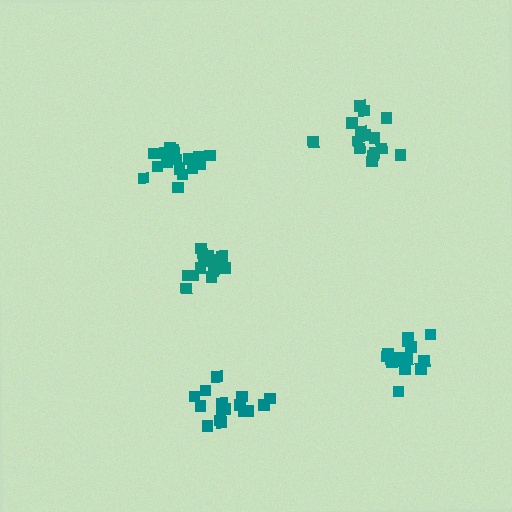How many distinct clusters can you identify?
There are 5 distinct clusters.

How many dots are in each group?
Group 1: 18 dots, Group 2: 13 dots, Group 3: 16 dots, Group 4: 15 dots, Group 5: 15 dots (77 total).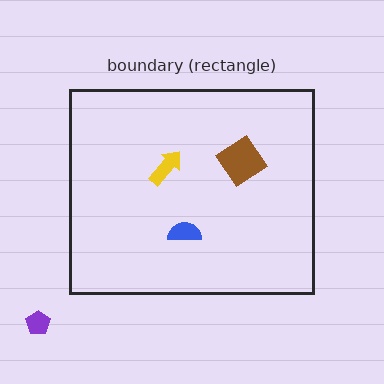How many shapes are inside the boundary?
3 inside, 1 outside.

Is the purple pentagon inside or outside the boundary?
Outside.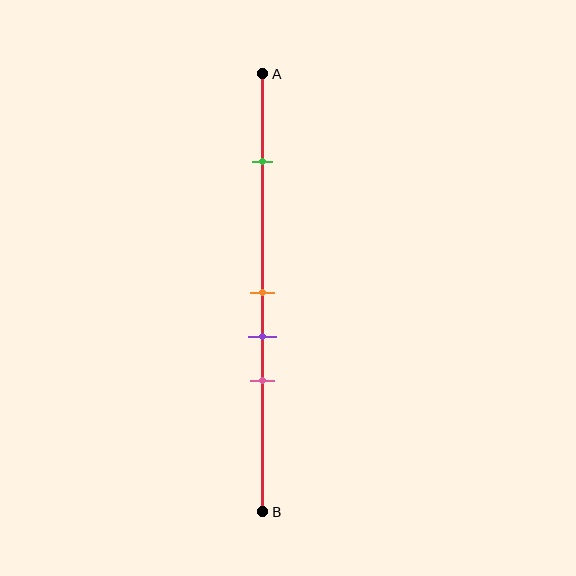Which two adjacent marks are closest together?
The orange and purple marks are the closest adjacent pair.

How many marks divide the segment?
There are 4 marks dividing the segment.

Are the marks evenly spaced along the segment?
No, the marks are not evenly spaced.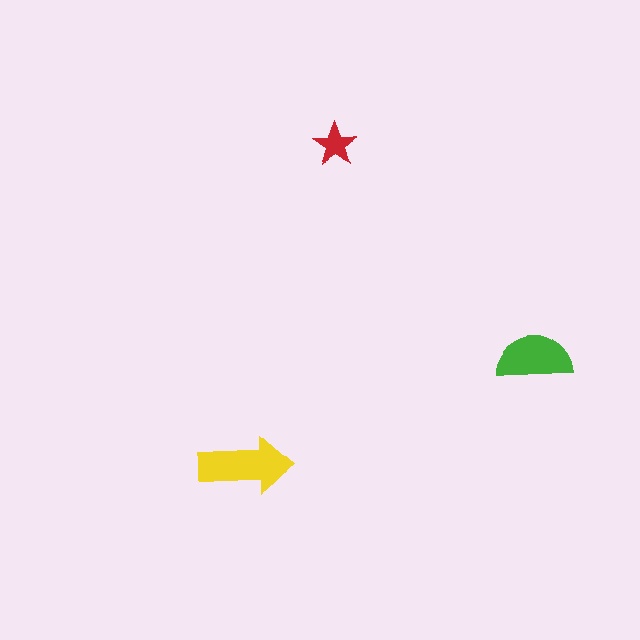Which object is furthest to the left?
The yellow arrow is leftmost.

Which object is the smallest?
The red star.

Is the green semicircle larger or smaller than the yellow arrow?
Smaller.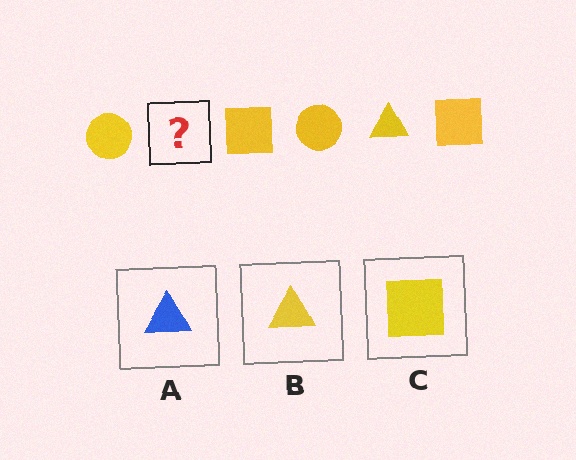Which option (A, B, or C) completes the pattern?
B.